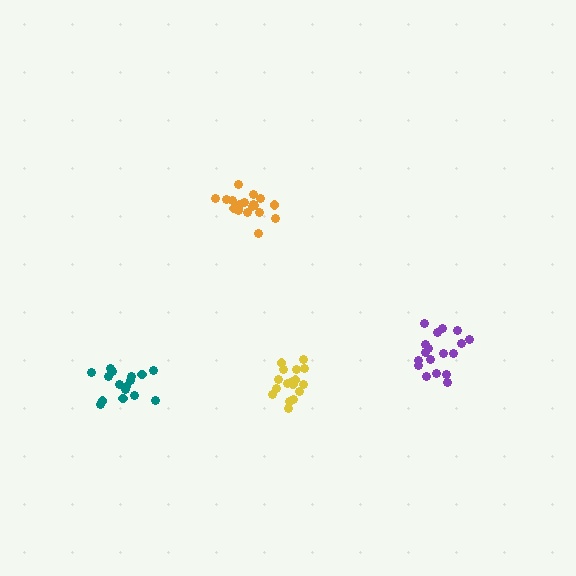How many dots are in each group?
Group 1: 18 dots, Group 2: 17 dots, Group 3: 20 dots, Group 4: 17 dots (72 total).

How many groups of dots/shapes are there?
There are 4 groups.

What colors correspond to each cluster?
The clusters are colored: purple, yellow, orange, teal.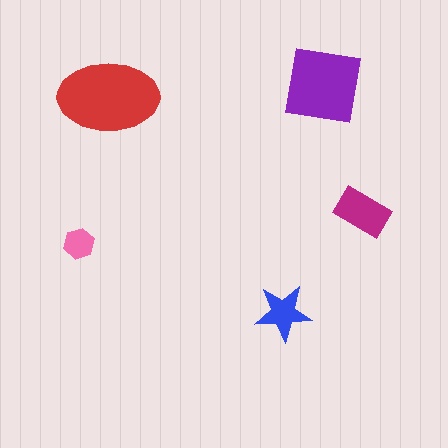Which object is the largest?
The red ellipse.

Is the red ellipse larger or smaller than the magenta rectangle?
Larger.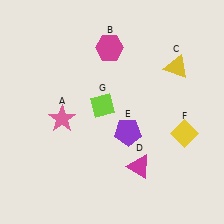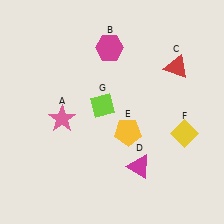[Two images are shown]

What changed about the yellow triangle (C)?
In Image 1, C is yellow. In Image 2, it changed to red.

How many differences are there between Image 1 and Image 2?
There are 2 differences between the two images.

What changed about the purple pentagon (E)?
In Image 1, E is purple. In Image 2, it changed to yellow.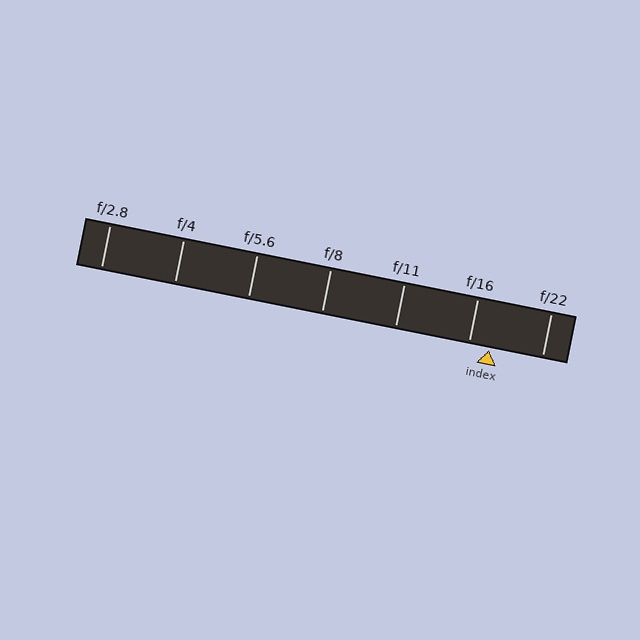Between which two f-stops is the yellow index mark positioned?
The index mark is between f/16 and f/22.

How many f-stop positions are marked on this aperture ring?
There are 7 f-stop positions marked.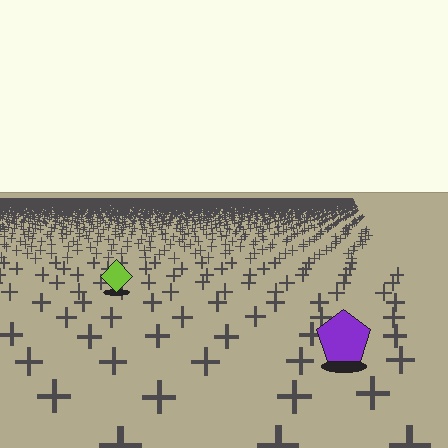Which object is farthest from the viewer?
The lime diamond is farthest from the viewer. It appears smaller and the ground texture around it is denser.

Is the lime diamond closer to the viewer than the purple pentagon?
No. The purple pentagon is closer — you can tell from the texture gradient: the ground texture is coarser near it.